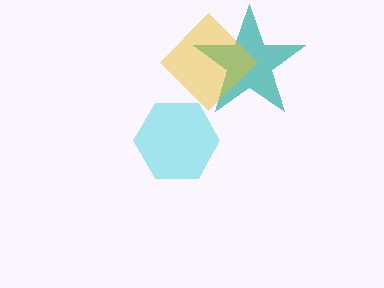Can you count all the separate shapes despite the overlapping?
Yes, there are 3 separate shapes.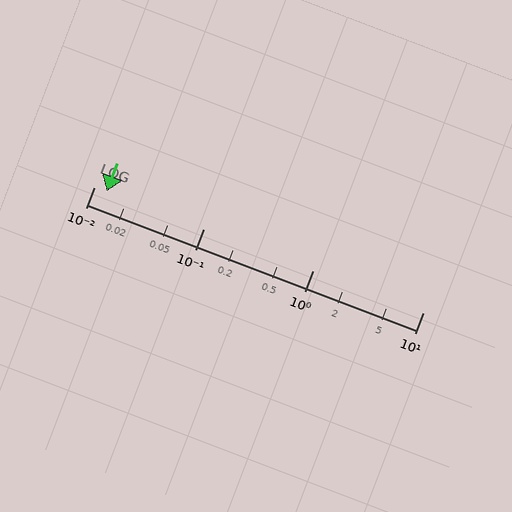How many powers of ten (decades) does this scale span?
The scale spans 3 decades, from 0.01 to 10.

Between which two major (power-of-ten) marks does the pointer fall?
The pointer is between 0.01 and 0.1.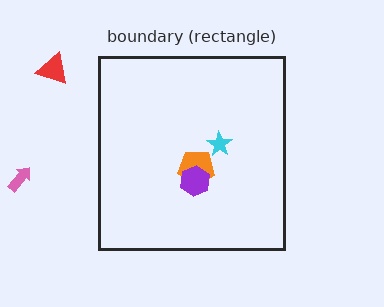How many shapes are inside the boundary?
3 inside, 2 outside.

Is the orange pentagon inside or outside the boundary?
Inside.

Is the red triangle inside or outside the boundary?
Outside.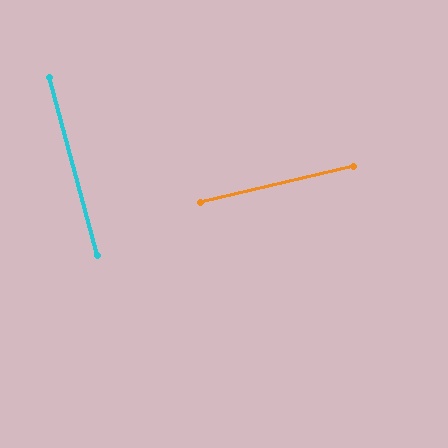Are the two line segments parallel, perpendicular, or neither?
Perpendicular — they meet at approximately 88°.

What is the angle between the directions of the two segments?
Approximately 88 degrees.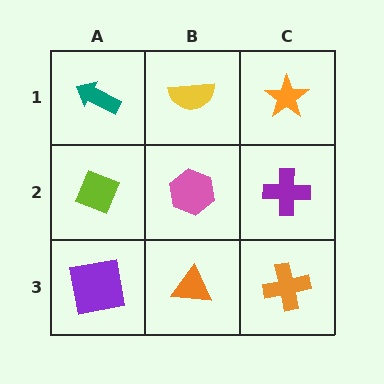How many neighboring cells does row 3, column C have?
2.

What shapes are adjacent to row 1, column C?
A purple cross (row 2, column C), a yellow semicircle (row 1, column B).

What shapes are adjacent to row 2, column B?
A yellow semicircle (row 1, column B), an orange triangle (row 3, column B), a lime diamond (row 2, column A), a purple cross (row 2, column C).